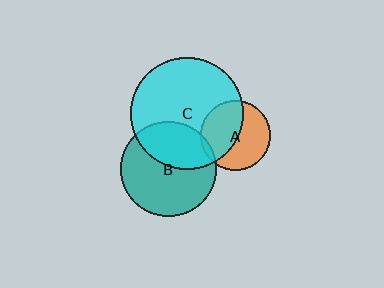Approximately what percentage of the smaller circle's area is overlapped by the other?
Approximately 50%.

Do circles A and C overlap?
Yes.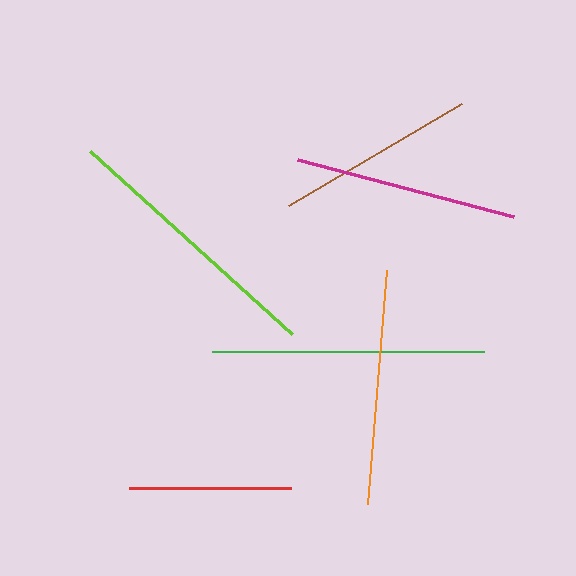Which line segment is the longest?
The lime line is the longest at approximately 273 pixels.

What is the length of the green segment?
The green segment is approximately 272 pixels long.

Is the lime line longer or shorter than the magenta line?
The lime line is longer than the magenta line.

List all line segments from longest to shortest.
From longest to shortest: lime, green, orange, magenta, brown, red.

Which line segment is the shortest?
The red line is the shortest at approximately 163 pixels.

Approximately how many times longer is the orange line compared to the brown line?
The orange line is approximately 1.2 times the length of the brown line.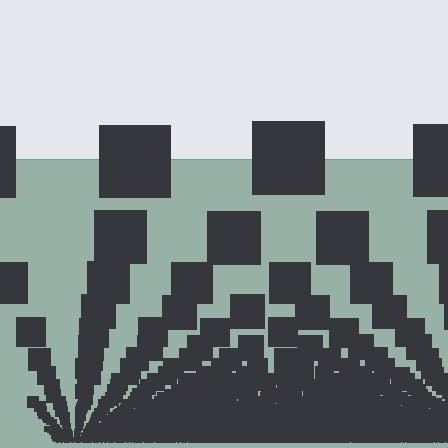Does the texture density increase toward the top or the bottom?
Density increases toward the bottom.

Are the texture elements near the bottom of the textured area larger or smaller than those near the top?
Smaller. The gradient is inverted — elements near the bottom are smaller and denser.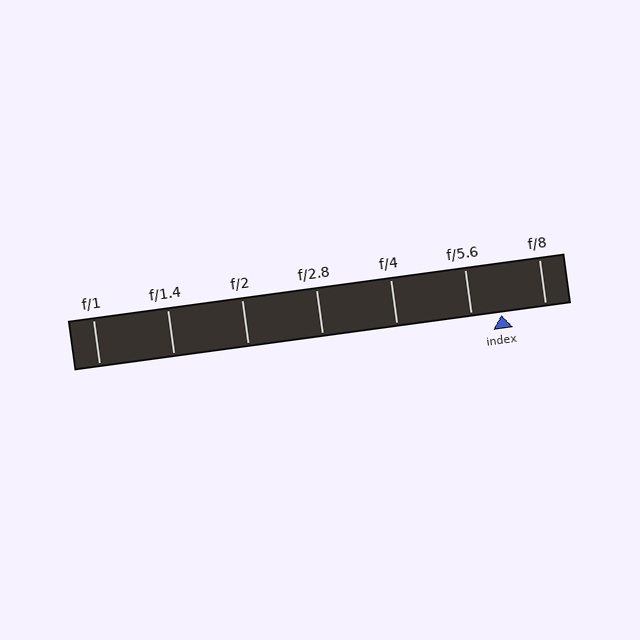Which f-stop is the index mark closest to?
The index mark is closest to f/5.6.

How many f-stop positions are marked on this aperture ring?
There are 7 f-stop positions marked.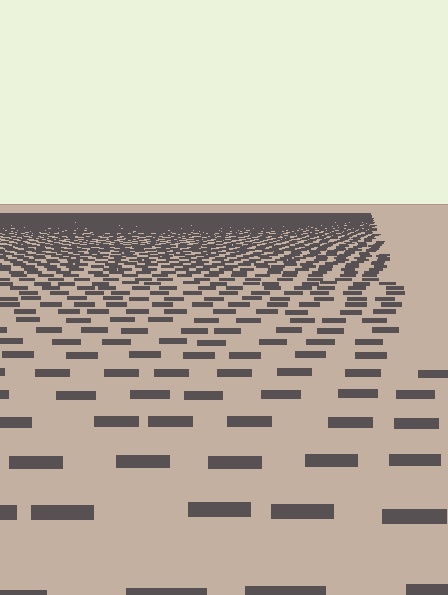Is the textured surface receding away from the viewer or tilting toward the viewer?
The surface is receding away from the viewer. Texture elements get smaller and denser toward the top.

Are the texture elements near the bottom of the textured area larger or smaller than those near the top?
Larger. Near the bottom, elements are closer to the viewer and appear at a bigger on-screen size.